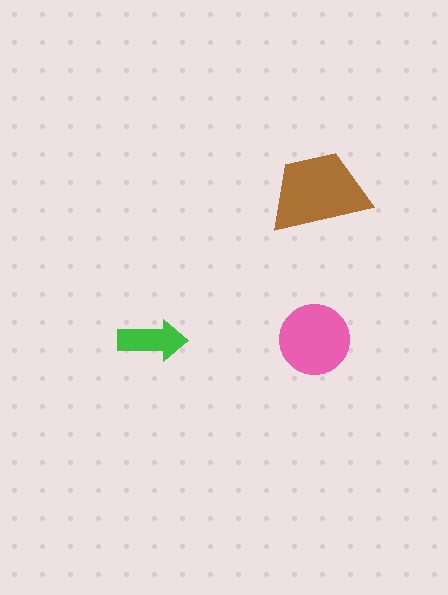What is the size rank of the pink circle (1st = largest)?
2nd.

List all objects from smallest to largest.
The green arrow, the pink circle, the brown trapezoid.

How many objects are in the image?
There are 3 objects in the image.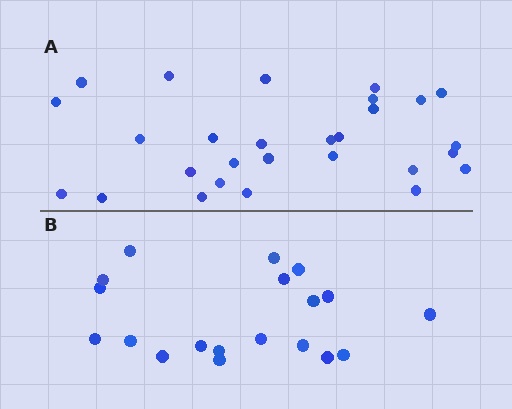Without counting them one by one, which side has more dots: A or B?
Region A (the top region) has more dots.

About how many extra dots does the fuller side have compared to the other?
Region A has roughly 8 or so more dots than region B.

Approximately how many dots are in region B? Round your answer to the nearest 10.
About 20 dots. (The exact count is 19, which rounds to 20.)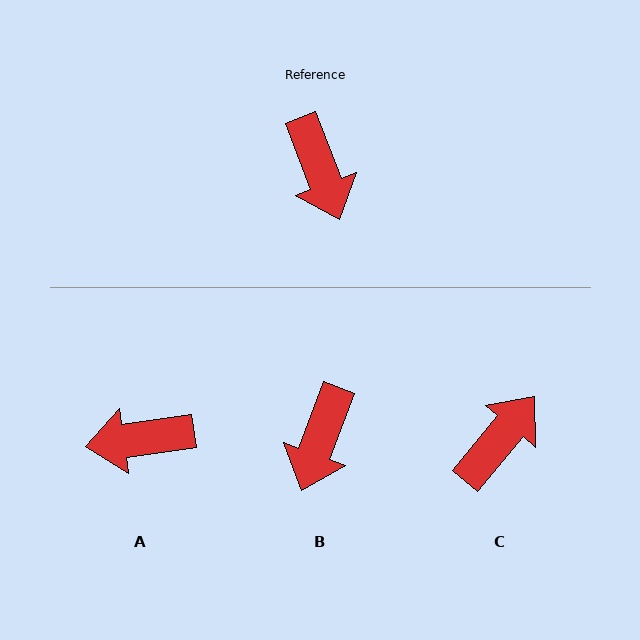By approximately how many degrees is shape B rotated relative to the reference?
Approximately 41 degrees clockwise.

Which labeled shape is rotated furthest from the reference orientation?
C, about 120 degrees away.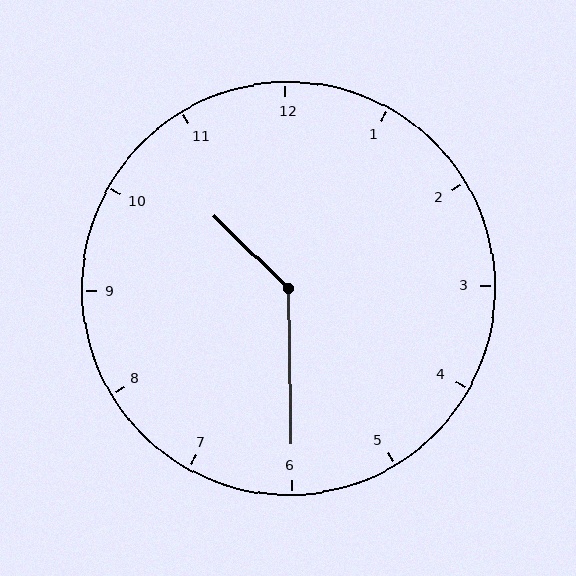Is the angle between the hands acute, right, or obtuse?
It is obtuse.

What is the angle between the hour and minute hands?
Approximately 135 degrees.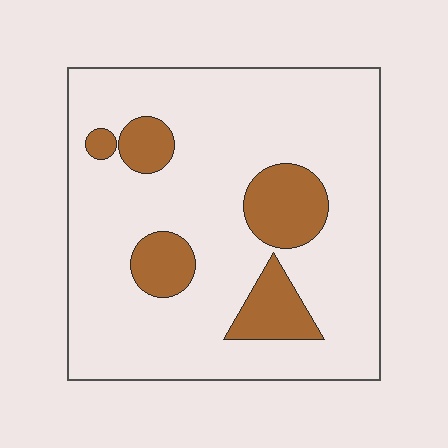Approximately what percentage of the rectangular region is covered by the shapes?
Approximately 15%.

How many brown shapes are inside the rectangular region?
5.